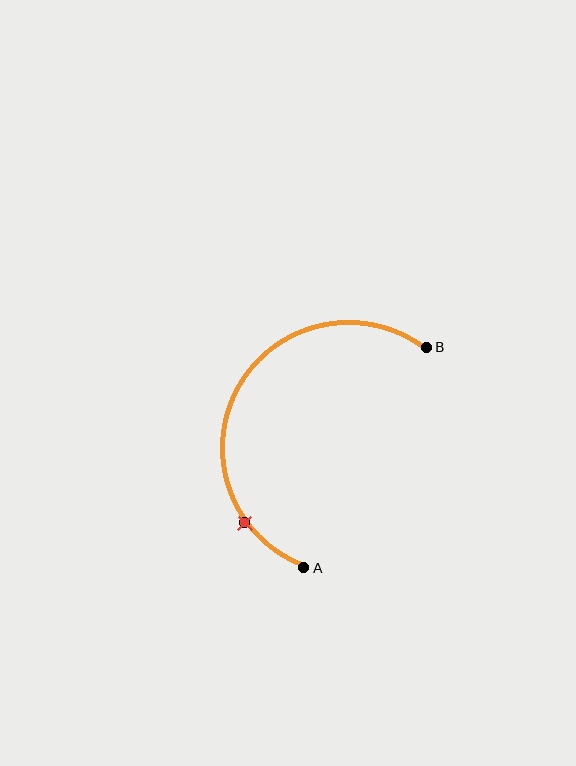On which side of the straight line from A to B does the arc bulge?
The arc bulges to the left of the straight line connecting A and B.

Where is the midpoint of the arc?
The arc midpoint is the point on the curve farthest from the straight line joining A and B. It sits to the left of that line.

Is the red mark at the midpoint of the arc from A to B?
No. The red mark lies on the arc but is closer to endpoint A. The arc midpoint would be at the point on the curve equidistant along the arc from both A and B.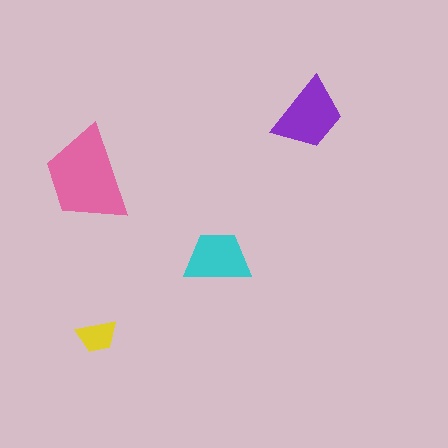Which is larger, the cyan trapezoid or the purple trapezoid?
The purple one.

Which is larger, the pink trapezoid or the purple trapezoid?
The pink one.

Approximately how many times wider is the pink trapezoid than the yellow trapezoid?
About 2.5 times wider.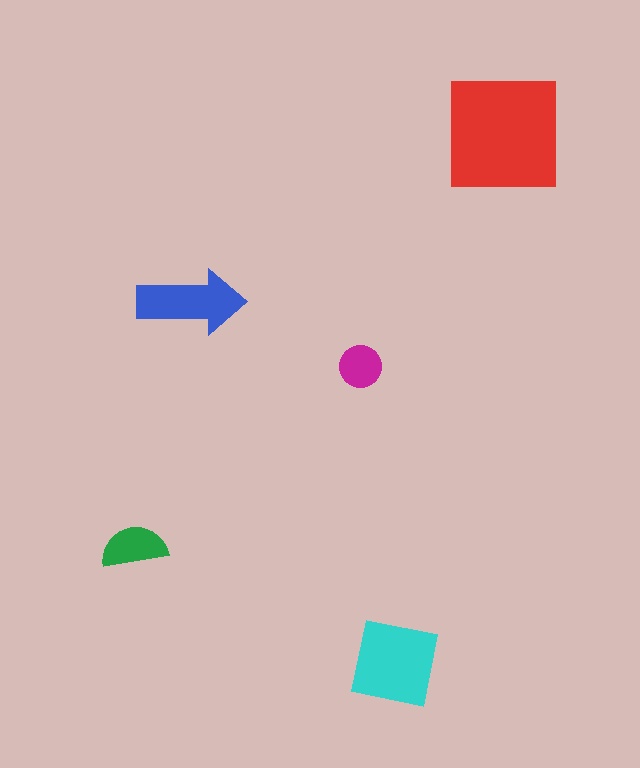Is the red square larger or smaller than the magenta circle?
Larger.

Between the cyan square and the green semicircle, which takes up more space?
The cyan square.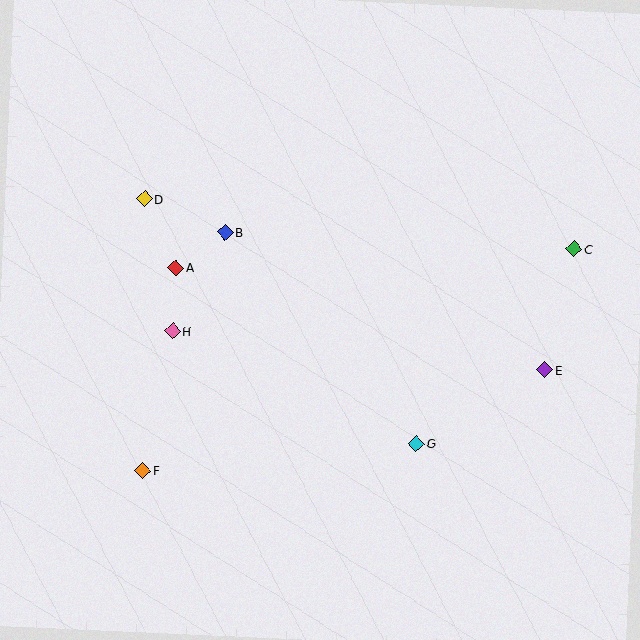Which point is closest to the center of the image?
Point B at (225, 232) is closest to the center.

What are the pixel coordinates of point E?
Point E is at (545, 370).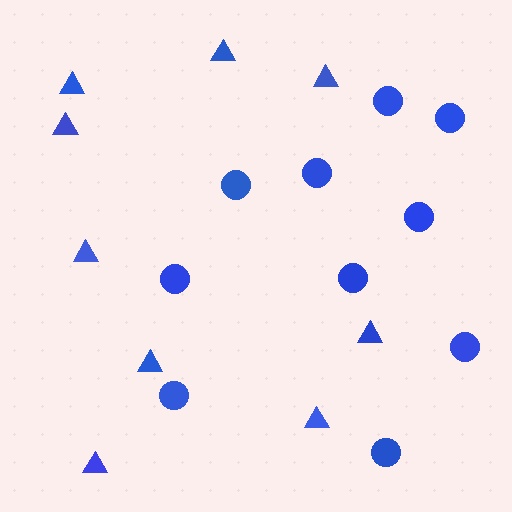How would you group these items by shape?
There are 2 groups: one group of circles (10) and one group of triangles (9).